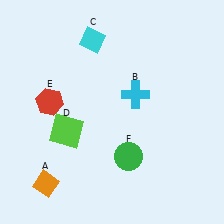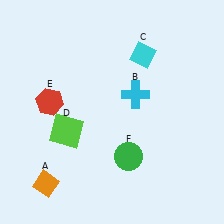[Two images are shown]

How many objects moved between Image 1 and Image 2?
1 object moved between the two images.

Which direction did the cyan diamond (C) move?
The cyan diamond (C) moved right.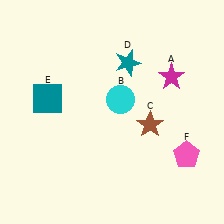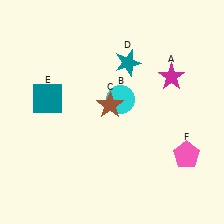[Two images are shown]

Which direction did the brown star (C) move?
The brown star (C) moved left.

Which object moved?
The brown star (C) moved left.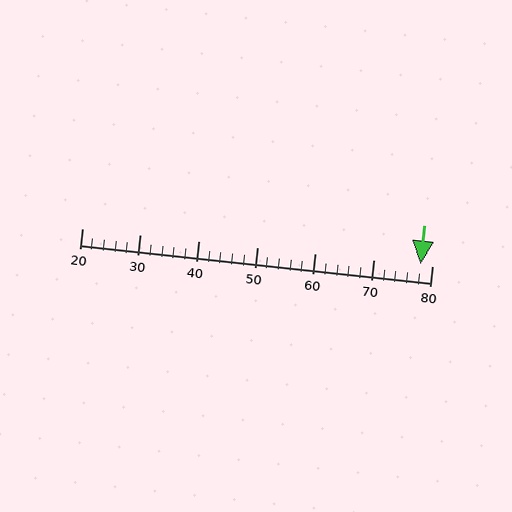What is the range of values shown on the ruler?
The ruler shows values from 20 to 80.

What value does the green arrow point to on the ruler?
The green arrow points to approximately 78.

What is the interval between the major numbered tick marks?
The major tick marks are spaced 10 units apart.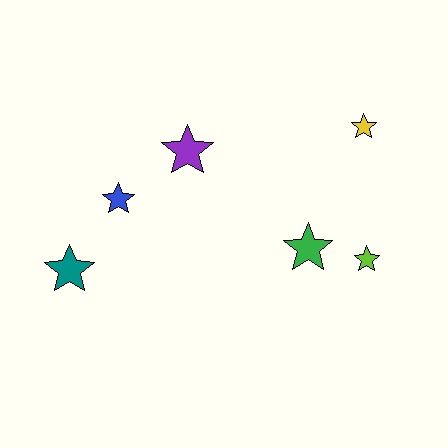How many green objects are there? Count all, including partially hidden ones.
There is 1 green object.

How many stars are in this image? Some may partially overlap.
There are 6 stars.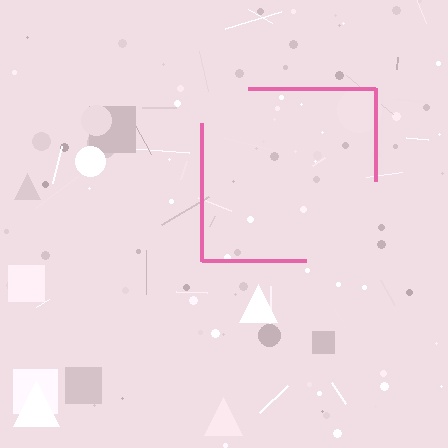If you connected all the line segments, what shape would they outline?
They would outline a square.